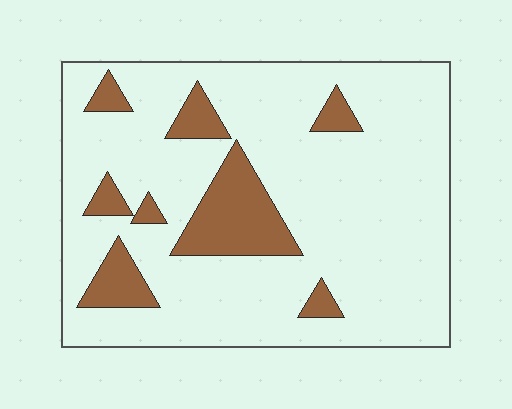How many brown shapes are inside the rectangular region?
8.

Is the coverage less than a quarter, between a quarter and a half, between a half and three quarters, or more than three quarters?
Less than a quarter.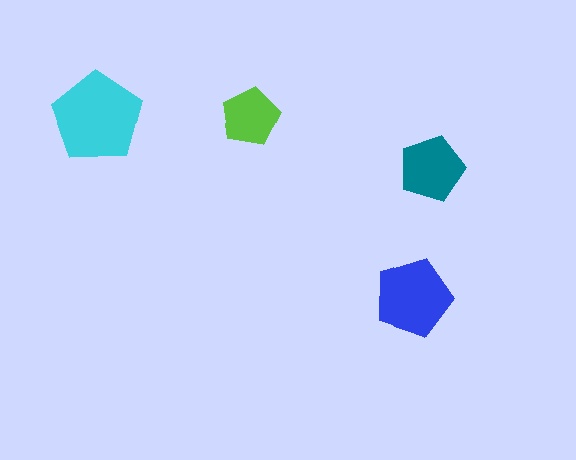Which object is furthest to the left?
The cyan pentagon is leftmost.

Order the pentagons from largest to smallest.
the cyan one, the blue one, the teal one, the lime one.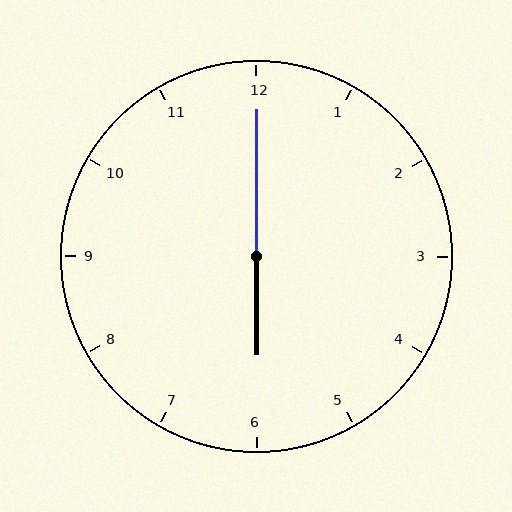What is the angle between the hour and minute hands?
Approximately 180 degrees.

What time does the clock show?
6:00.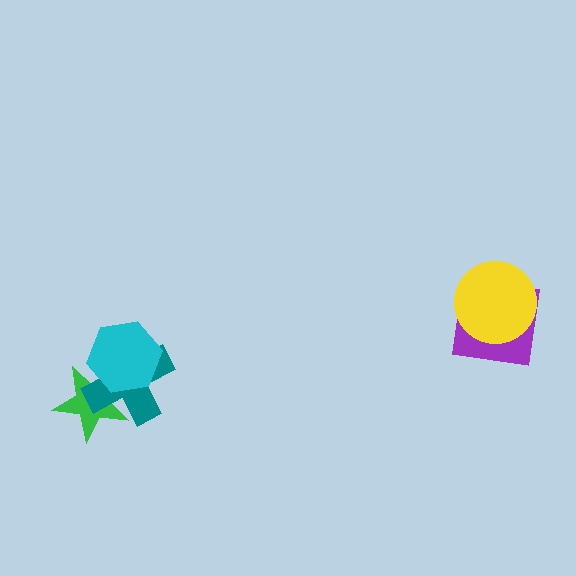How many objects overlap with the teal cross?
2 objects overlap with the teal cross.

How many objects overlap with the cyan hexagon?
2 objects overlap with the cyan hexagon.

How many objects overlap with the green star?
2 objects overlap with the green star.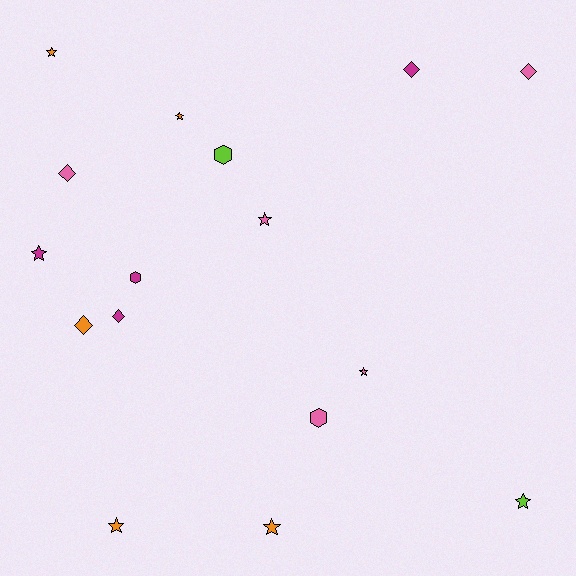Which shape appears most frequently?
Star, with 8 objects.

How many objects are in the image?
There are 16 objects.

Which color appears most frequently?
Pink, with 5 objects.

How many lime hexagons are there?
There is 1 lime hexagon.